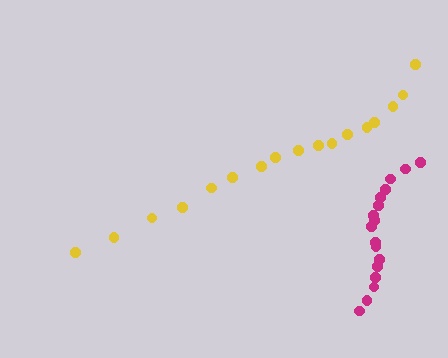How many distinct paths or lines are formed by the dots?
There are 2 distinct paths.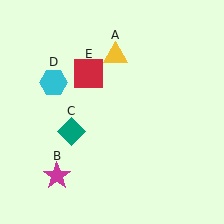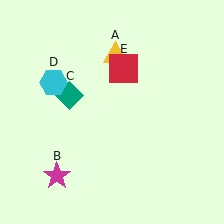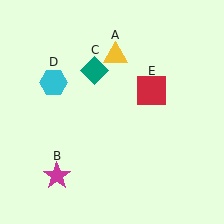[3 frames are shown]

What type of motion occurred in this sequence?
The teal diamond (object C), red square (object E) rotated clockwise around the center of the scene.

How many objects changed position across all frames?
2 objects changed position: teal diamond (object C), red square (object E).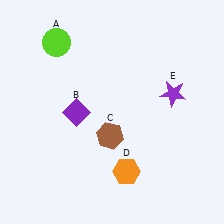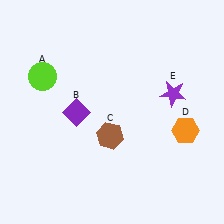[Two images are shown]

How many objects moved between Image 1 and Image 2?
2 objects moved between the two images.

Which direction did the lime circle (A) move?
The lime circle (A) moved down.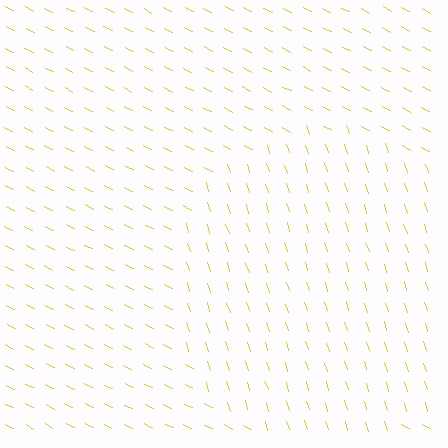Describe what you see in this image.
The image is filled with small yellow line segments. A circle region in the image has lines oriented differently from the surrounding lines, creating a visible texture boundary.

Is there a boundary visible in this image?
Yes, there is a texture boundary formed by a change in line orientation.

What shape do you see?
I see a circle.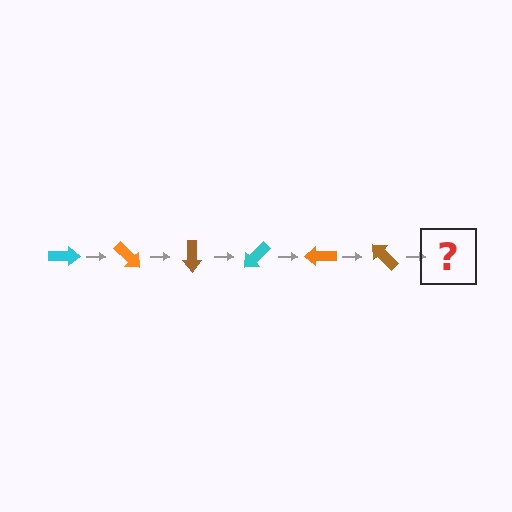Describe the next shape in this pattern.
It should be a cyan arrow, rotated 270 degrees from the start.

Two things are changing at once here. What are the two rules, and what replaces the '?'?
The two rules are that it rotates 45 degrees each step and the color cycles through cyan, orange, and brown. The '?' should be a cyan arrow, rotated 270 degrees from the start.